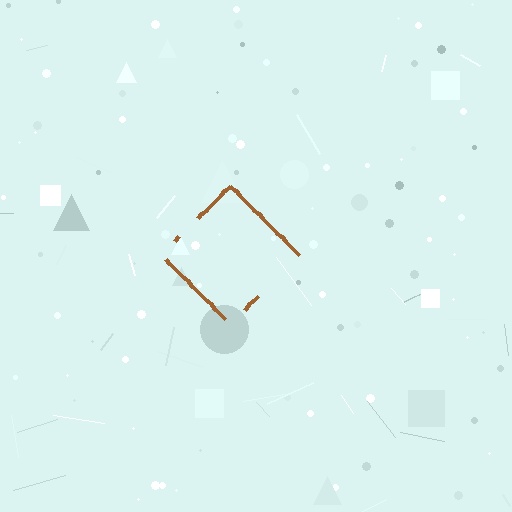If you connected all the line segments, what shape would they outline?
They would outline a diamond.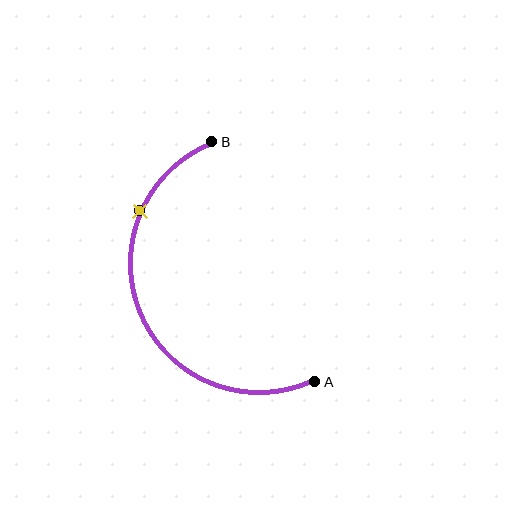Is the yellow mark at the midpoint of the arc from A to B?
No. The yellow mark lies on the arc but is closer to endpoint B. The arc midpoint would be at the point on the curve equidistant along the arc from both A and B.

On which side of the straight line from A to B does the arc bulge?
The arc bulges to the left of the straight line connecting A and B.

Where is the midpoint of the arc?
The arc midpoint is the point on the curve farthest from the straight line joining A and B. It sits to the left of that line.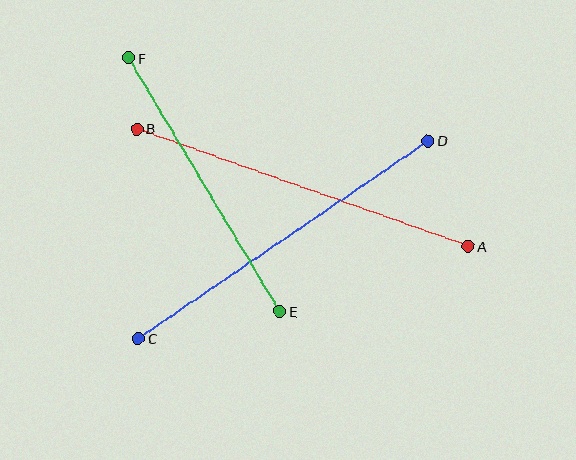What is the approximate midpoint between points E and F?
The midpoint is at approximately (204, 185) pixels.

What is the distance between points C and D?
The distance is approximately 350 pixels.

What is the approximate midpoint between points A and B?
The midpoint is at approximately (302, 188) pixels.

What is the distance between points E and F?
The distance is approximately 295 pixels.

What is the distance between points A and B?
The distance is approximately 351 pixels.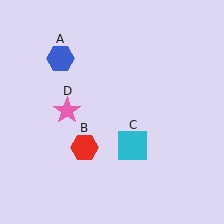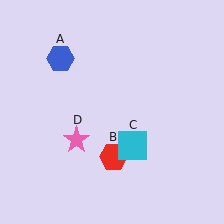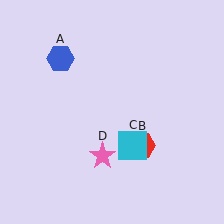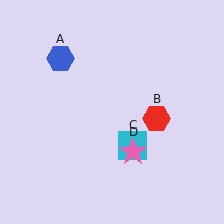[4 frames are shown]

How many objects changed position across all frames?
2 objects changed position: red hexagon (object B), pink star (object D).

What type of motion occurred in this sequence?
The red hexagon (object B), pink star (object D) rotated counterclockwise around the center of the scene.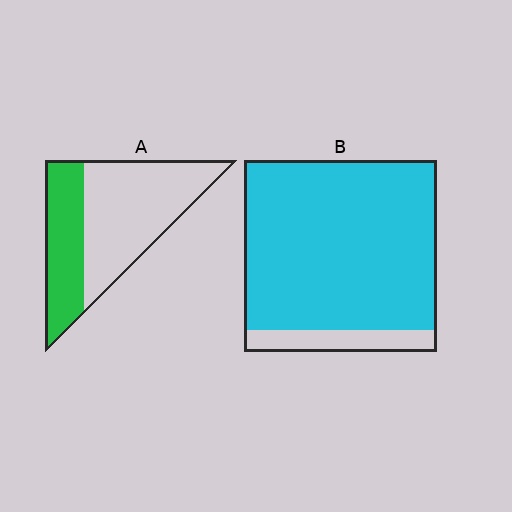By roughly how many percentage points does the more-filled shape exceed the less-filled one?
By roughly 50 percentage points (B over A).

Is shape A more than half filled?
No.